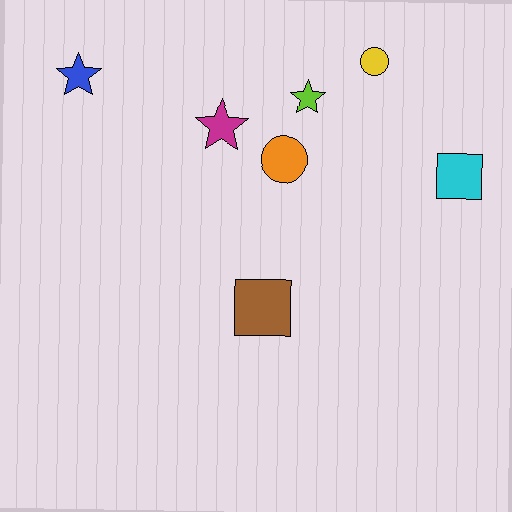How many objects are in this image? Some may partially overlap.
There are 7 objects.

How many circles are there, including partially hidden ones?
There are 2 circles.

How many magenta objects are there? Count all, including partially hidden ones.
There is 1 magenta object.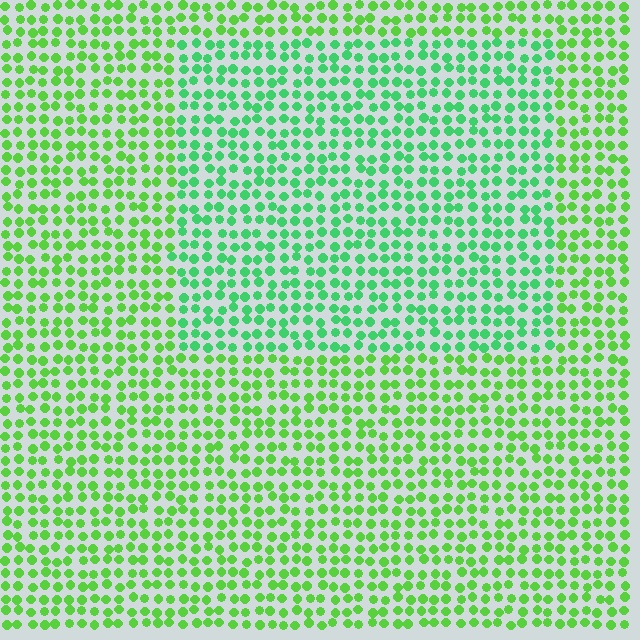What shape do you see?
I see a rectangle.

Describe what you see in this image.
The image is filled with small lime elements in a uniform arrangement. A rectangle-shaped region is visible where the elements are tinted to a slightly different hue, forming a subtle color boundary.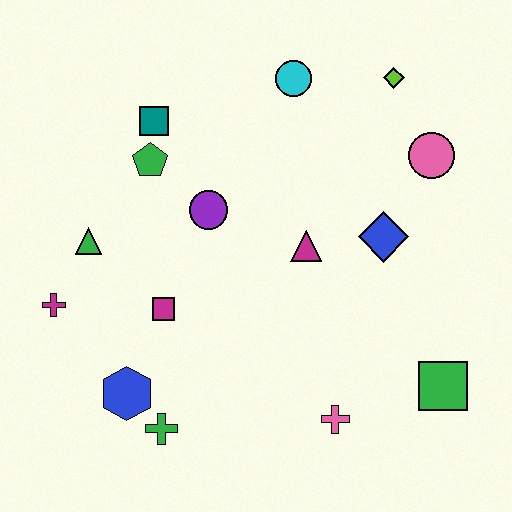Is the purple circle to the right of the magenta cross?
Yes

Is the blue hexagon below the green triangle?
Yes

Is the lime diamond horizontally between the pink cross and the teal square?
No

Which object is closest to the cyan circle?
The lime diamond is closest to the cyan circle.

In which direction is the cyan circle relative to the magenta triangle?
The cyan circle is above the magenta triangle.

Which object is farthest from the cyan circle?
The green cross is farthest from the cyan circle.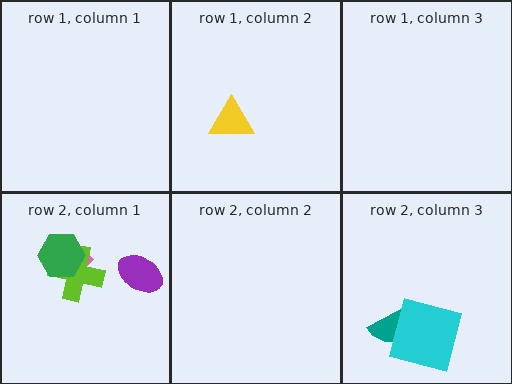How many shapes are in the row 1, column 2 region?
1.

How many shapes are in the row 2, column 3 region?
2.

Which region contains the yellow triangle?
The row 1, column 2 region.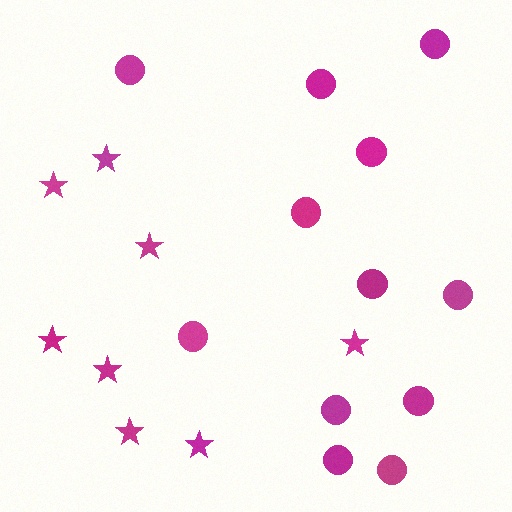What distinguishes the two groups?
There are 2 groups: one group of circles (12) and one group of stars (8).